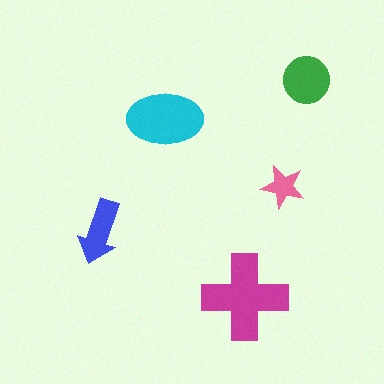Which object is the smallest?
The pink star.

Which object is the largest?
The magenta cross.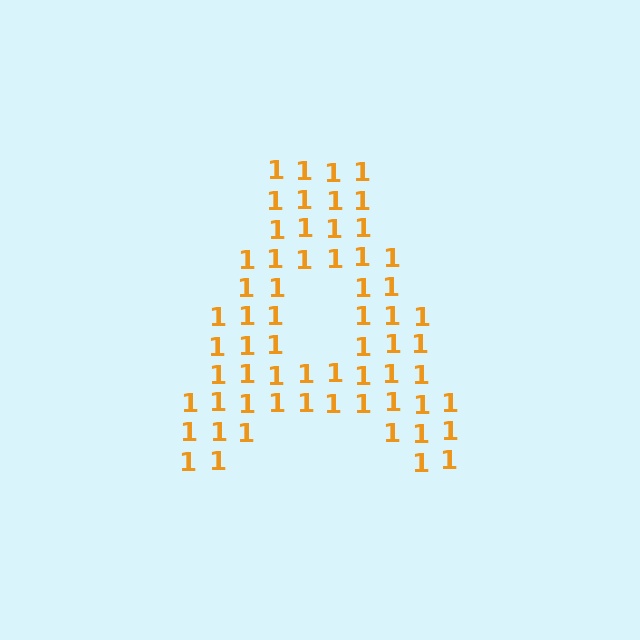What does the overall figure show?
The overall figure shows the letter A.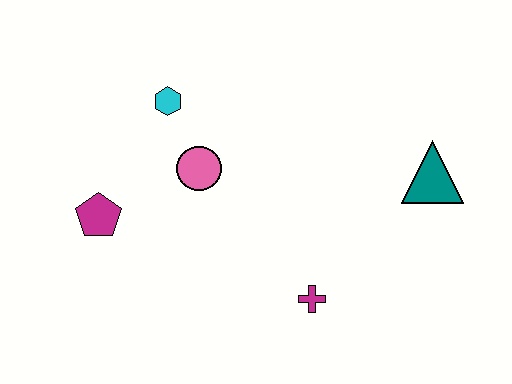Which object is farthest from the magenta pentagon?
The teal triangle is farthest from the magenta pentagon.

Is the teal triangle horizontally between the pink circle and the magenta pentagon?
No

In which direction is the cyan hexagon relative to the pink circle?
The cyan hexagon is above the pink circle.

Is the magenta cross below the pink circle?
Yes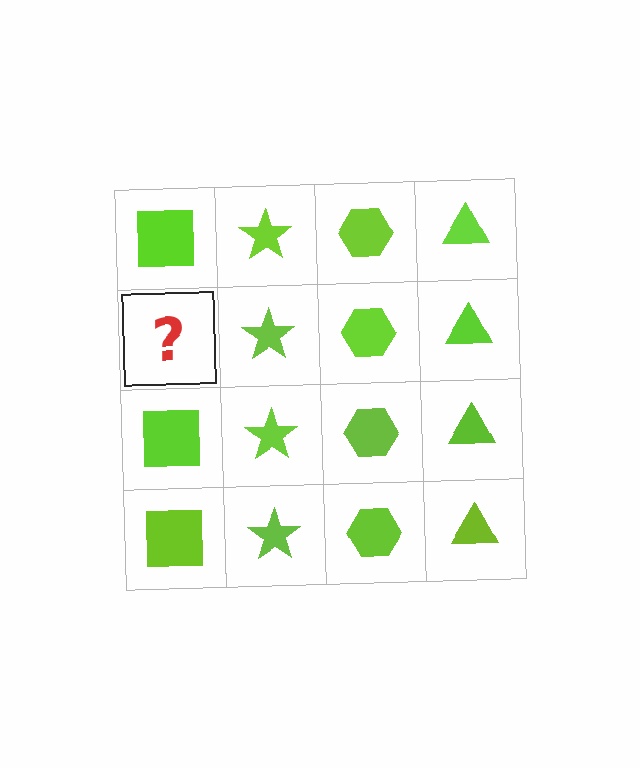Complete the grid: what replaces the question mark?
The question mark should be replaced with a lime square.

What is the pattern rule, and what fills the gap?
The rule is that each column has a consistent shape. The gap should be filled with a lime square.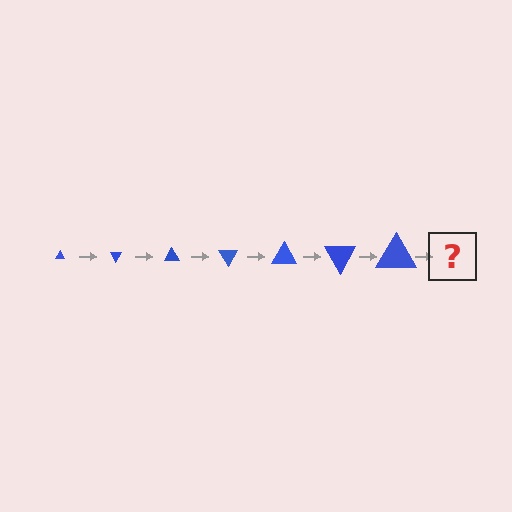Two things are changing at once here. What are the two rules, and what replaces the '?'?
The two rules are that the triangle grows larger each step and it rotates 60 degrees each step. The '?' should be a triangle, larger than the previous one and rotated 420 degrees from the start.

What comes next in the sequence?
The next element should be a triangle, larger than the previous one and rotated 420 degrees from the start.